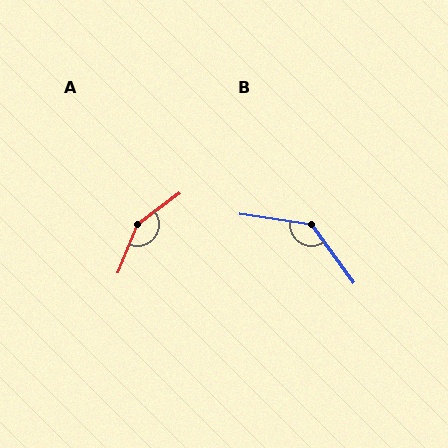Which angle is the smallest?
B, at approximately 135 degrees.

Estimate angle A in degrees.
Approximately 149 degrees.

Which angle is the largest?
A, at approximately 149 degrees.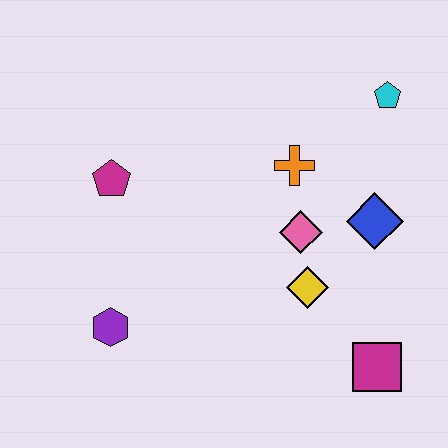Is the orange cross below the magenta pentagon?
No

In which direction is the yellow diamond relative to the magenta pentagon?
The yellow diamond is to the right of the magenta pentagon.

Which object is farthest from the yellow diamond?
The magenta pentagon is farthest from the yellow diamond.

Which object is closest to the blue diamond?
The pink diamond is closest to the blue diamond.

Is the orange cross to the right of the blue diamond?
No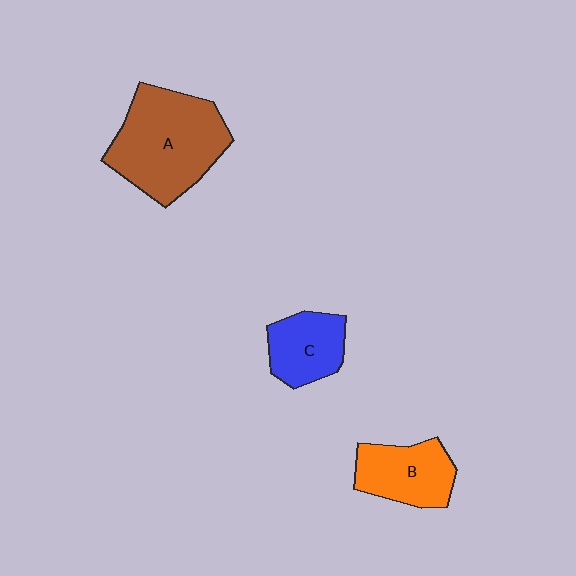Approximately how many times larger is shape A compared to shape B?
Approximately 1.8 times.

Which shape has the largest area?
Shape A (brown).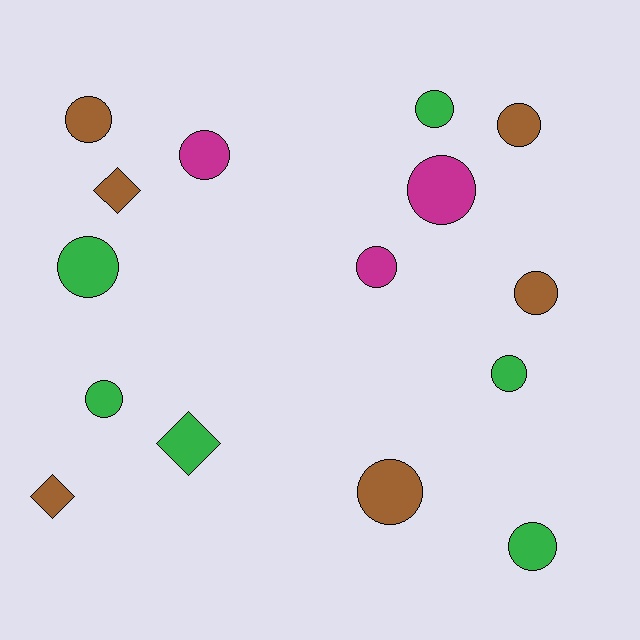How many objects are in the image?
There are 15 objects.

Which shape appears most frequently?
Circle, with 12 objects.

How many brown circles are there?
There are 4 brown circles.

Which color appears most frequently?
Green, with 6 objects.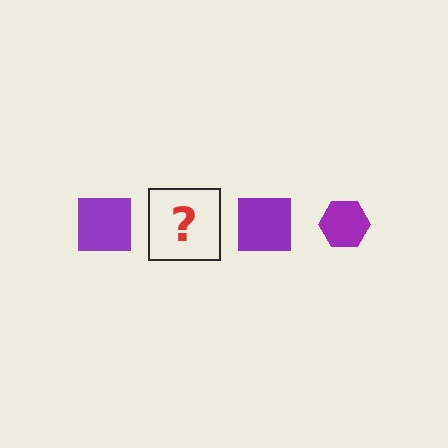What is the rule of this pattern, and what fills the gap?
The rule is that the pattern cycles through square, hexagon shapes in purple. The gap should be filled with a purple hexagon.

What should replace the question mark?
The question mark should be replaced with a purple hexagon.